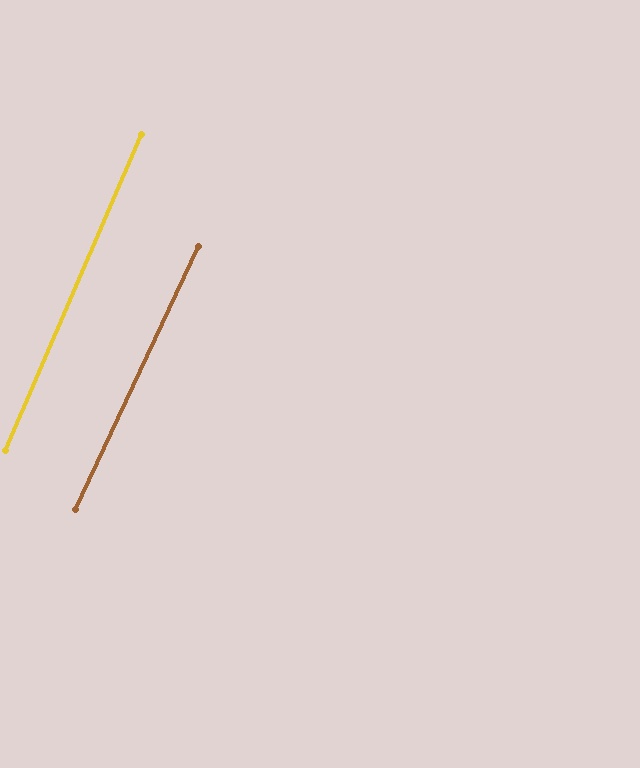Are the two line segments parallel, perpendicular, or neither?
Parallel — their directions differ by only 1.8°.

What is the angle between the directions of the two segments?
Approximately 2 degrees.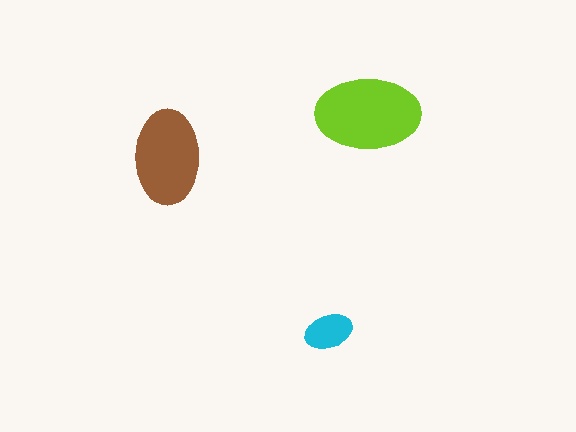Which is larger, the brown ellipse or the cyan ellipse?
The brown one.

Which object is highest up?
The lime ellipse is topmost.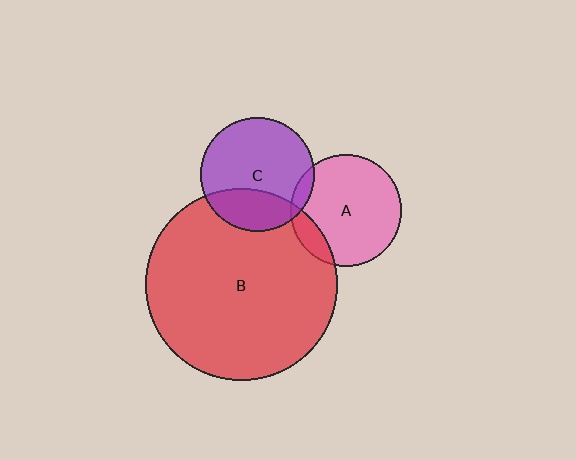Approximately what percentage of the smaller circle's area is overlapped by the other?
Approximately 10%.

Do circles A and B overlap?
Yes.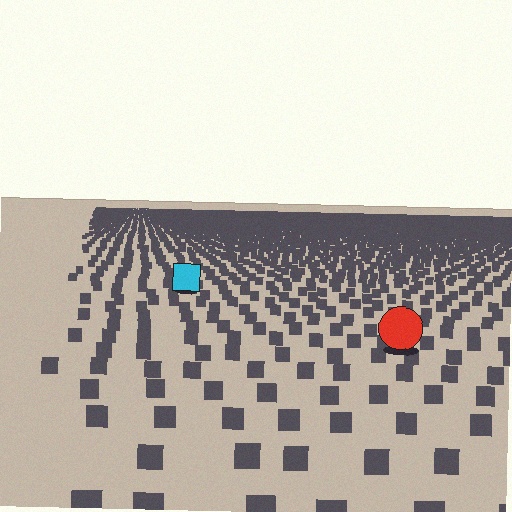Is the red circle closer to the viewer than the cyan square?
Yes. The red circle is closer — you can tell from the texture gradient: the ground texture is coarser near it.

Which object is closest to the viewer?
The red circle is closest. The texture marks near it are larger and more spread out.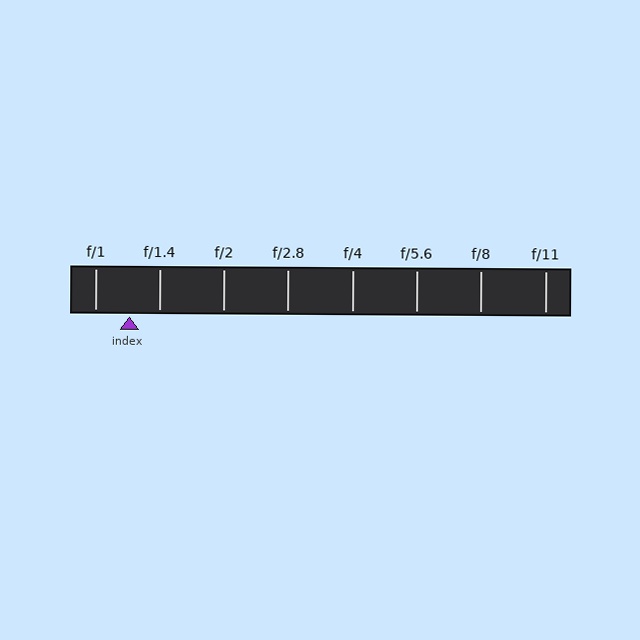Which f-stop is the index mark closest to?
The index mark is closest to f/1.4.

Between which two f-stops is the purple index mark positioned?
The index mark is between f/1 and f/1.4.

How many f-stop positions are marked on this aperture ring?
There are 8 f-stop positions marked.